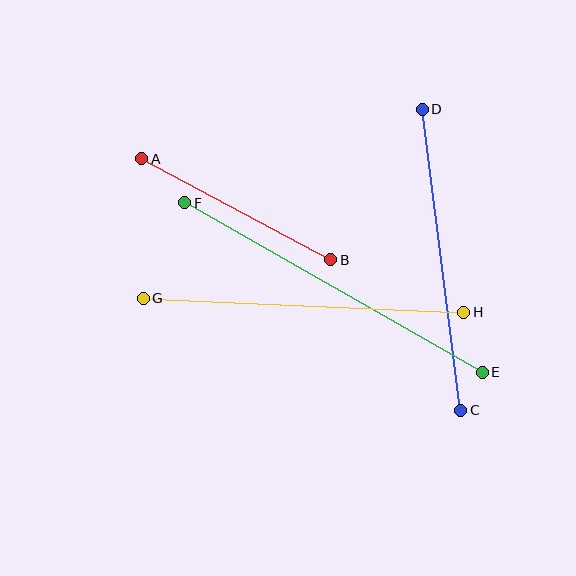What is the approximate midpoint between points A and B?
The midpoint is at approximately (236, 209) pixels.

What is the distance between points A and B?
The distance is approximately 215 pixels.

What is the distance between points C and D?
The distance is approximately 303 pixels.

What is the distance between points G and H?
The distance is approximately 320 pixels.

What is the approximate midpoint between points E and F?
The midpoint is at approximately (334, 287) pixels.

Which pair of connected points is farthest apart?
Points E and F are farthest apart.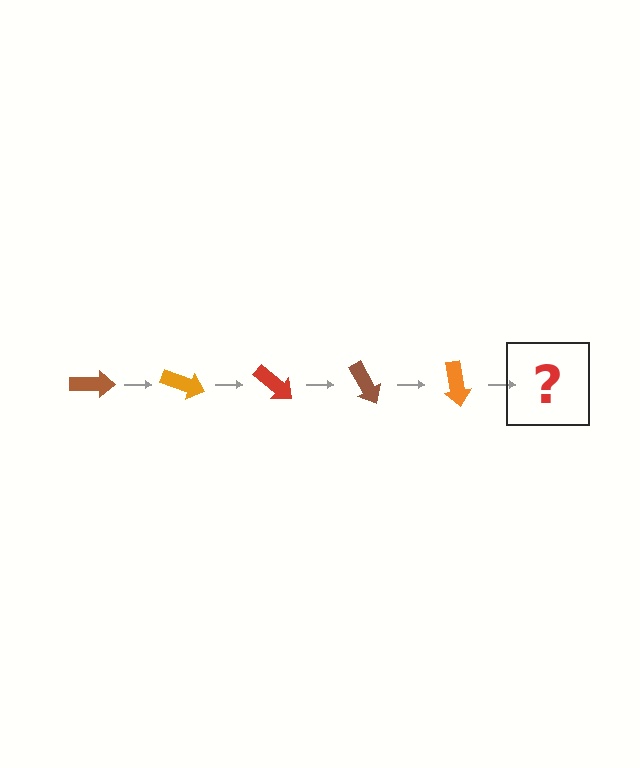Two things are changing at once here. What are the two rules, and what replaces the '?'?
The two rules are that it rotates 20 degrees each step and the color cycles through brown, orange, and red. The '?' should be a red arrow, rotated 100 degrees from the start.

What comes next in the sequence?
The next element should be a red arrow, rotated 100 degrees from the start.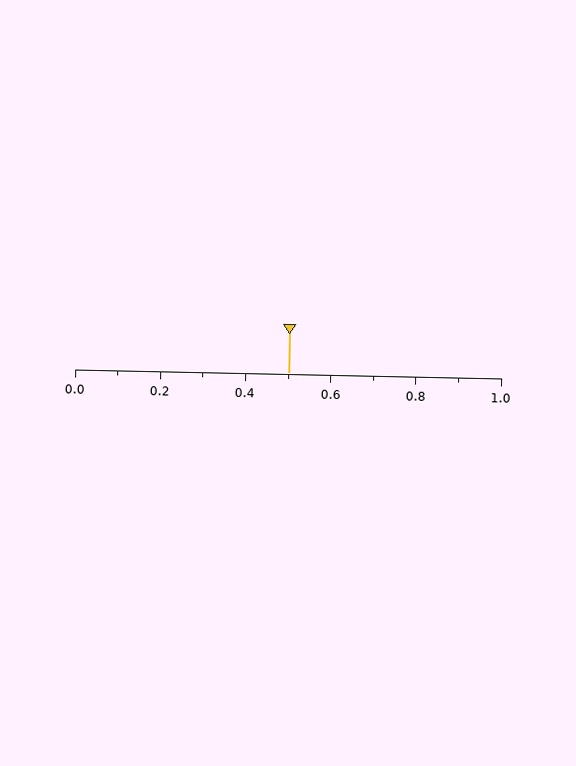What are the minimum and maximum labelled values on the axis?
The axis runs from 0.0 to 1.0.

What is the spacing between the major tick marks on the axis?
The major ticks are spaced 0.2 apart.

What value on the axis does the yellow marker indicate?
The marker indicates approximately 0.5.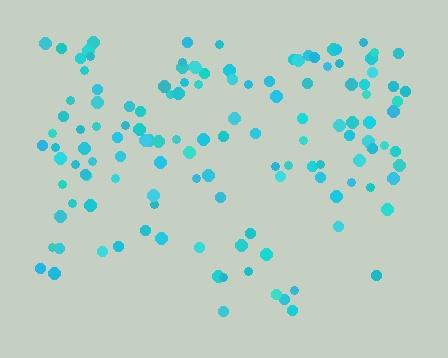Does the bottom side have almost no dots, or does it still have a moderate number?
Still a moderate number, just noticeably fewer than the top.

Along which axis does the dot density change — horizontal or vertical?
Vertical.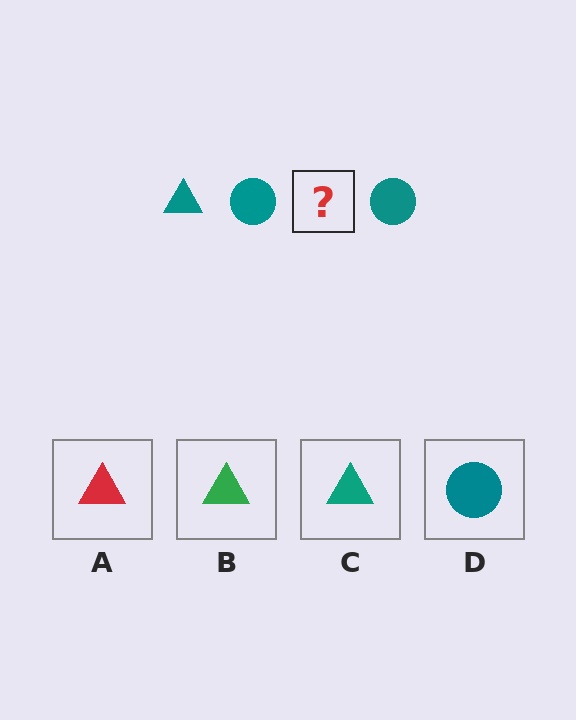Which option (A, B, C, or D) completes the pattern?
C.